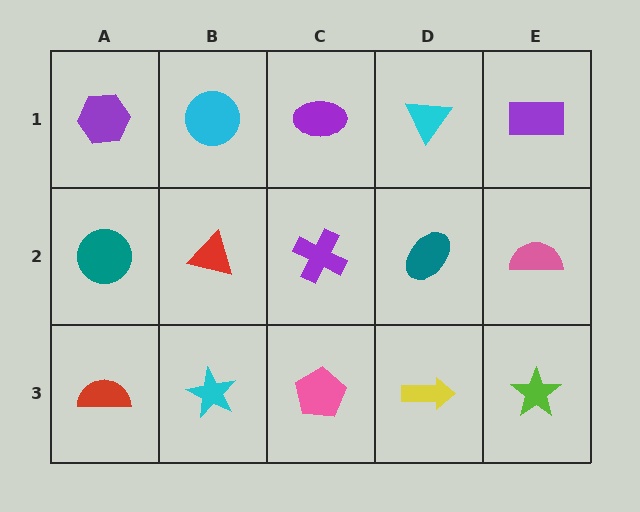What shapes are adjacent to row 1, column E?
A pink semicircle (row 2, column E), a cyan triangle (row 1, column D).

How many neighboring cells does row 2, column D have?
4.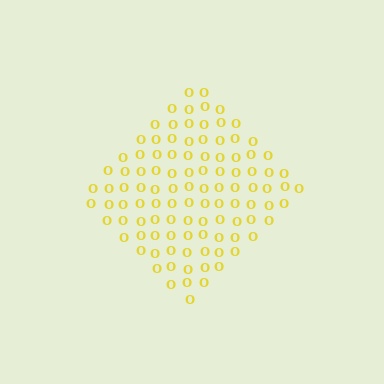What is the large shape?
The large shape is a diamond.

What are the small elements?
The small elements are letter O's.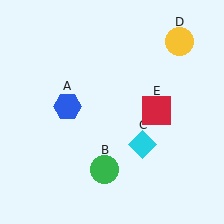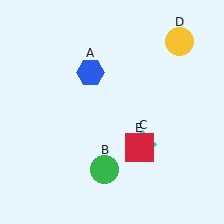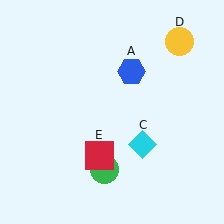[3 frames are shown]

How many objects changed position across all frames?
2 objects changed position: blue hexagon (object A), red square (object E).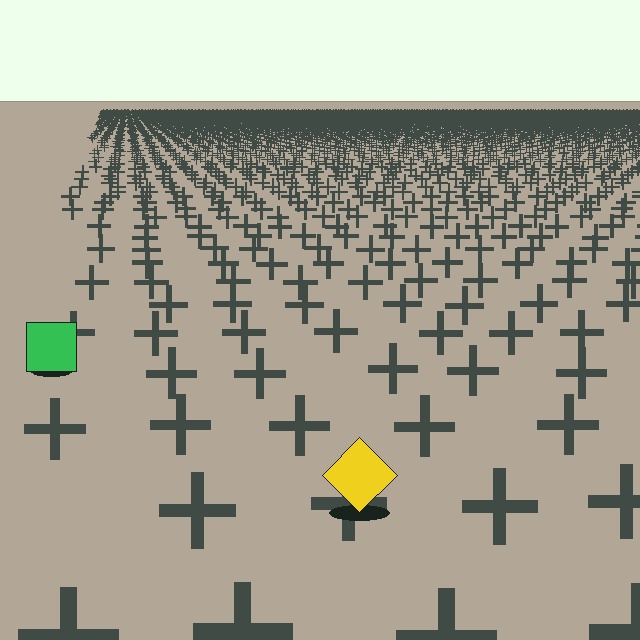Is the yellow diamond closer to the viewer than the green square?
Yes. The yellow diamond is closer — you can tell from the texture gradient: the ground texture is coarser near it.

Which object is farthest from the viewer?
The green square is farthest from the viewer. It appears smaller and the ground texture around it is denser.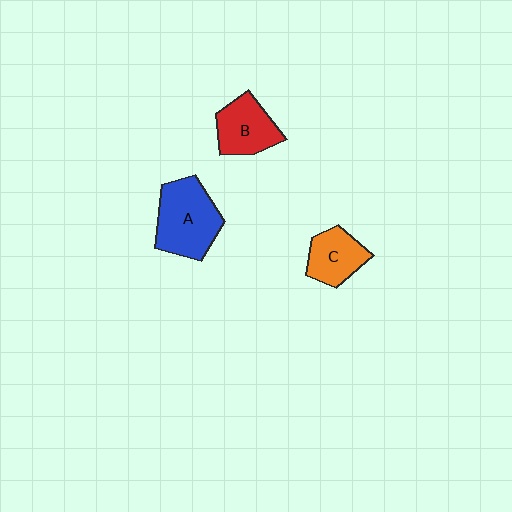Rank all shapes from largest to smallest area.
From largest to smallest: A (blue), B (red), C (orange).